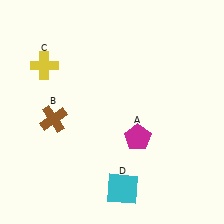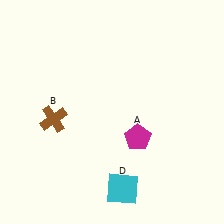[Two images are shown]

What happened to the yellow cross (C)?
The yellow cross (C) was removed in Image 2. It was in the top-left area of Image 1.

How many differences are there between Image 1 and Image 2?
There is 1 difference between the two images.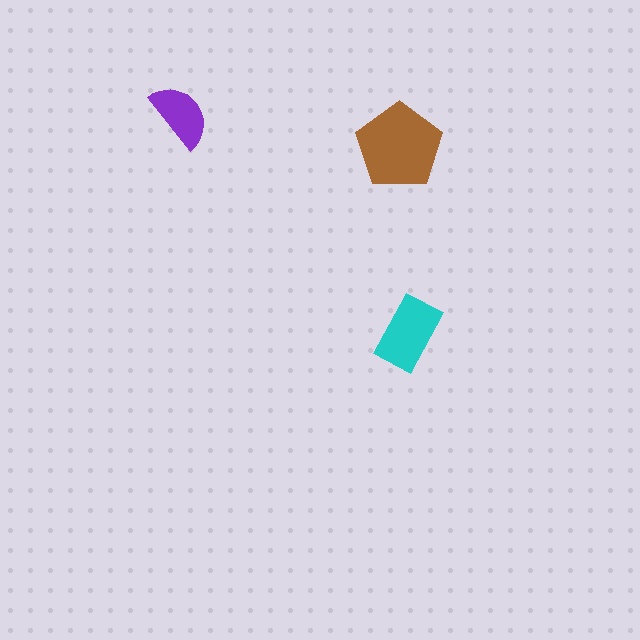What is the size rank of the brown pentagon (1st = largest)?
1st.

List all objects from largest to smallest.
The brown pentagon, the cyan rectangle, the purple semicircle.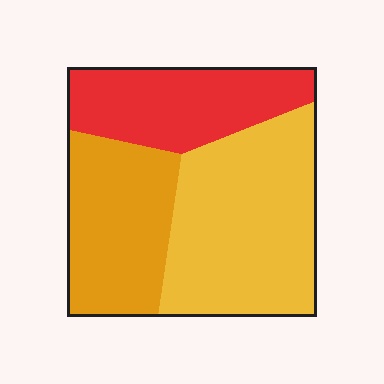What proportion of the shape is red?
Red covers around 25% of the shape.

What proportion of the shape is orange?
Orange takes up between a sixth and a third of the shape.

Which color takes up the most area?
Yellow, at roughly 45%.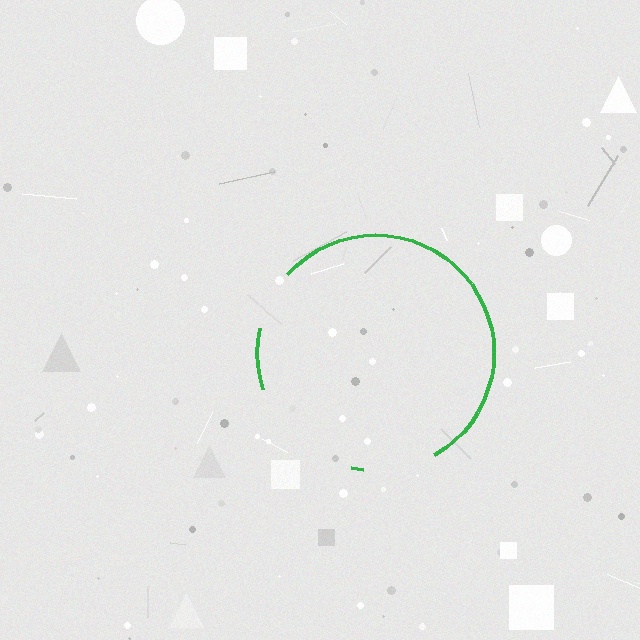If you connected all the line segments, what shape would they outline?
They would outline a circle.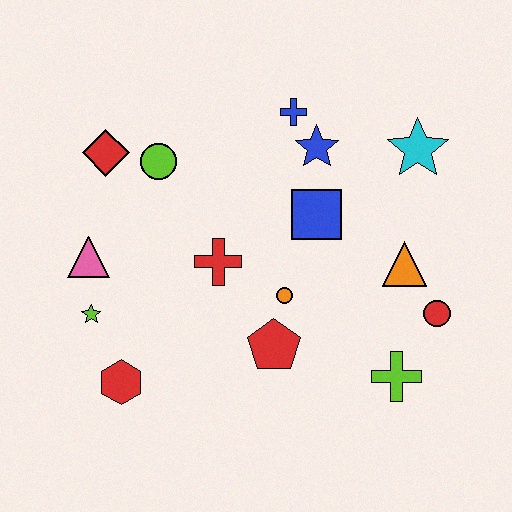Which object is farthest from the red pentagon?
The red diamond is farthest from the red pentagon.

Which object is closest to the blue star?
The blue cross is closest to the blue star.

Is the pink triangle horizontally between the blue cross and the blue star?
No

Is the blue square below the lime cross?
No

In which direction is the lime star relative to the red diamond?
The lime star is below the red diamond.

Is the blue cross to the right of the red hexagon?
Yes